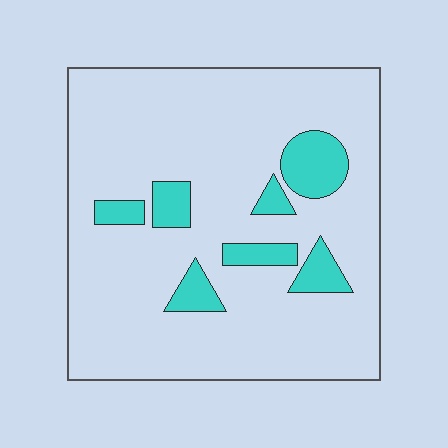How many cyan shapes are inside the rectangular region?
7.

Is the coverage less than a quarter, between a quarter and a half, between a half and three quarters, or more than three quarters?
Less than a quarter.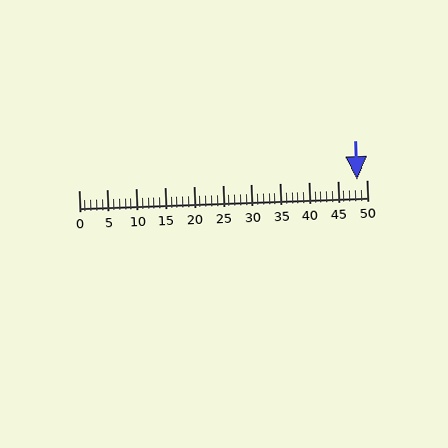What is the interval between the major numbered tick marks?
The major tick marks are spaced 5 units apart.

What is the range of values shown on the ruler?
The ruler shows values from 0 to 50.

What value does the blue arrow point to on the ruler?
The blue arrow points to approximately 48.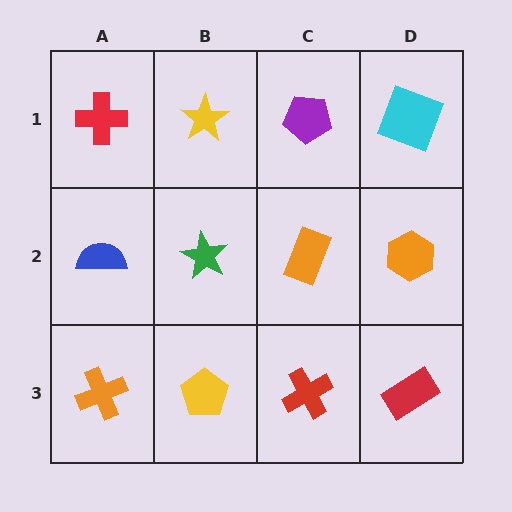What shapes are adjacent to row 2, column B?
A yellow star (row 1, column B), a yellow pentagon (row 3, column B), a blue semicircle (row 2, column A), an orange rectangle (row 2, column C).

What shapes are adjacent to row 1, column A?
A blue semicircle (row 2, column A), a yellow star (row 1, column B).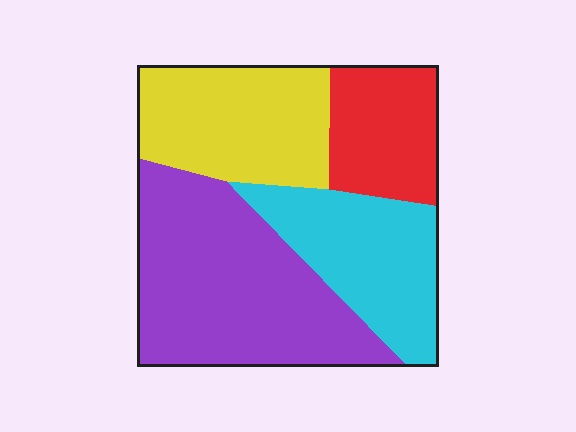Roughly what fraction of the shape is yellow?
Yellow takes up about one quarter (1/4) of the shape.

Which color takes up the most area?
Purple, at roughly 40%.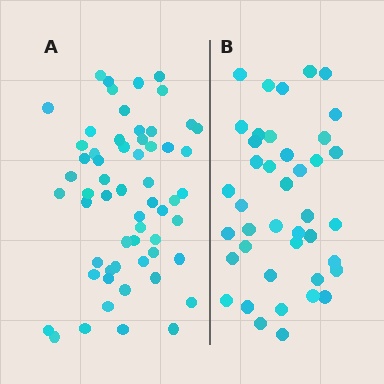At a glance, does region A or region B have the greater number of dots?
Region A (the left region) has more dots.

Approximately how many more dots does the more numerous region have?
Region A has approximately 20 more dots than region B.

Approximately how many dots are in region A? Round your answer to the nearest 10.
About 60 dots. (The exact count is 59, which rounds to 60.)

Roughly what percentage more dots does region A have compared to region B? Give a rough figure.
About 45% more.